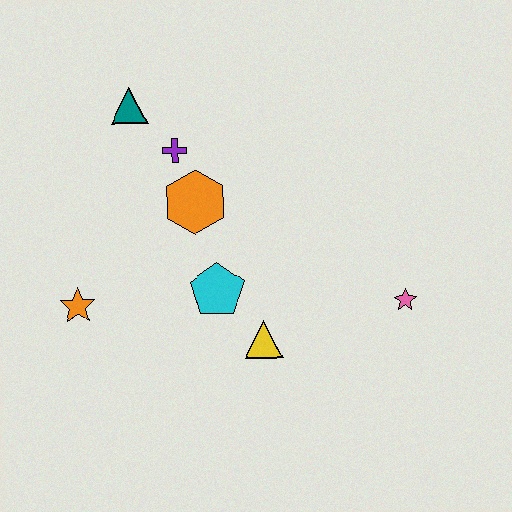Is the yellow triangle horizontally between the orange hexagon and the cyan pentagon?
No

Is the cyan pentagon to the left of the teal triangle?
No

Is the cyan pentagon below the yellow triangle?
No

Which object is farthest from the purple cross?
The pink star is farthest from the purple cross.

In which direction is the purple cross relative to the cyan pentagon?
The purple cross is above the cyan pentagon.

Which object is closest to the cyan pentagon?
The yellow triangle is closest to the cyan pentagon.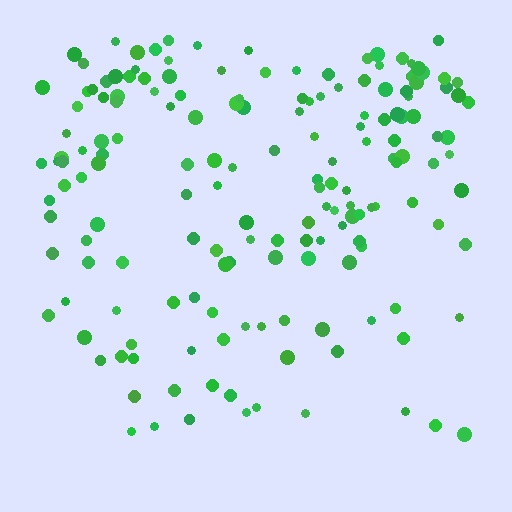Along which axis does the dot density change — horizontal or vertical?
Vertical.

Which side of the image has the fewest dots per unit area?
The bottom.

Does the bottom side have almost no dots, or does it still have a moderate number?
Still a moderate number, just noticeably fewer than the top.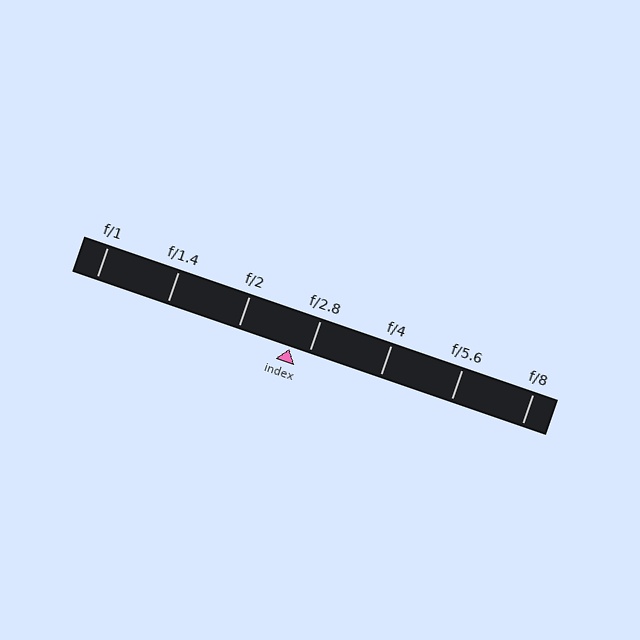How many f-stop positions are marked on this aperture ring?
There are 7 f-stop positions marked.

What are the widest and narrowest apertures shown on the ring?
The widest aperture shown is f/1 and the narrowest is f/8.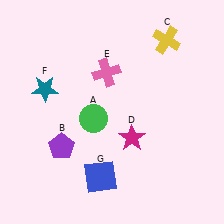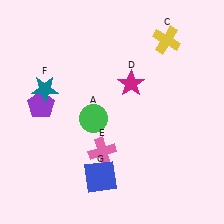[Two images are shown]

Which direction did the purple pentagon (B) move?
The purple pentagon (B) moved up.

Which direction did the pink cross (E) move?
The pink cross (E) moved down.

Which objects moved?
The objects that moved are: the purple pentagon (B), the magenta star (D), the pink cross (E).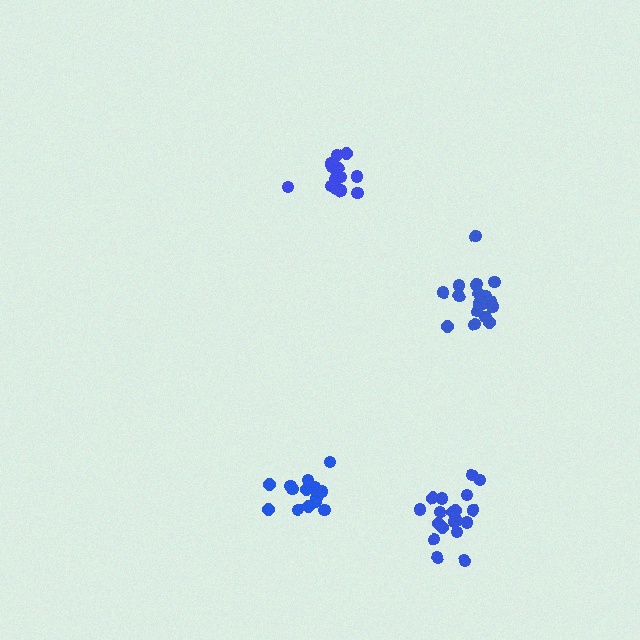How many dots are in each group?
Group 1: 15 dots, Group 2: 20 dots, Group 3: 20 dots, Group 4: 15 dots (70 total).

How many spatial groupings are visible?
There are 4 spatial groupings.